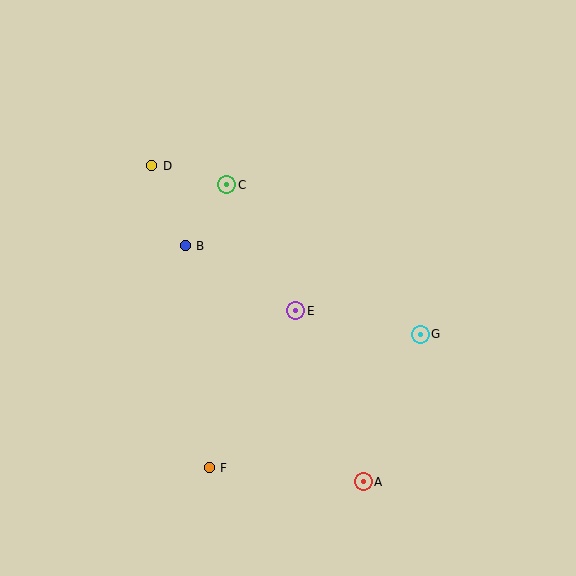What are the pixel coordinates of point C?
Point C is at (227, 185).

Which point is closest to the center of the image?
Point E at (296, 311) is closest to the center.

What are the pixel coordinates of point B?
Point B is at (185, 246).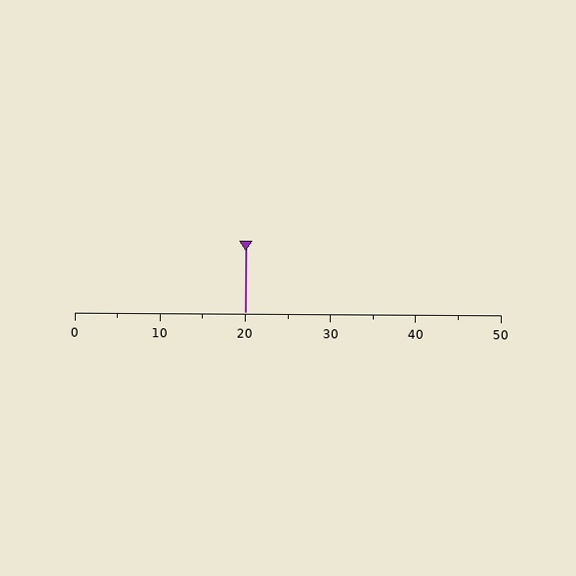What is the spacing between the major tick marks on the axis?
The major ticks are spaced 10 apart.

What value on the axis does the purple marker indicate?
The marker indicates approximately 20.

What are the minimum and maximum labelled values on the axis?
The axis runs from 0 to 50.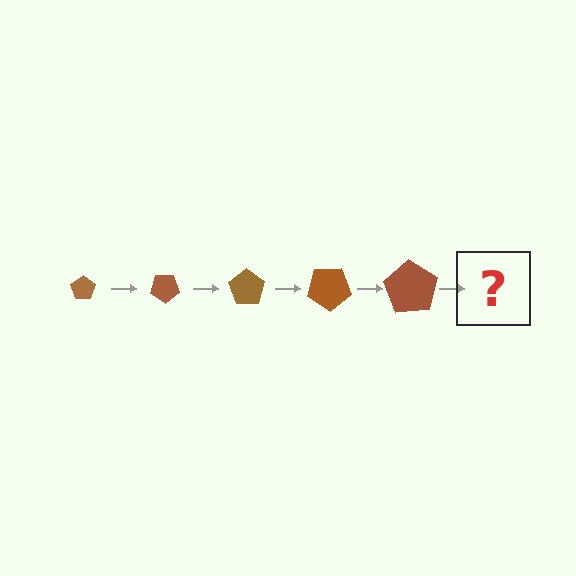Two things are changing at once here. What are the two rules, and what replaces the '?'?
The two rules are that the pentagon grows larger each step and it rotates 35 degrees each step. The '?' should be a pentagon, larger than the previous one and rotated 175 degrees from the start.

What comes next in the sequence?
The next element should be a pentagon, larger than the previous one and rotated 175 degrees from the start.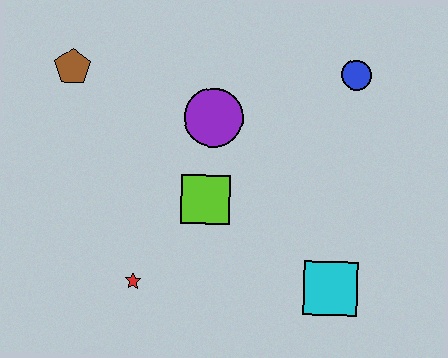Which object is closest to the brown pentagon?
The purple circle is closest to the brown pentagon.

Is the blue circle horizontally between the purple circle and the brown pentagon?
No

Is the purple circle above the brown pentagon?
No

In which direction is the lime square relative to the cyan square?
The lime square is to the left of the cyan square.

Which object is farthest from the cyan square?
The brown pentagon is farthest from the cyan square.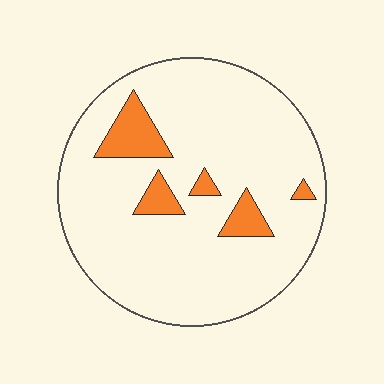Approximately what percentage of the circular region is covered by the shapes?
Approximately 10%.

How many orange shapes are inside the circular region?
5.